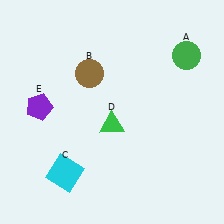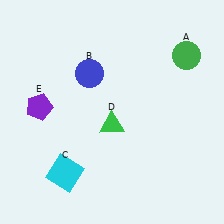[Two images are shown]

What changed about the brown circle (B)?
In Image 1, B is brown. In Image 2, it changed to blue.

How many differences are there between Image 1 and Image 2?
There is 1 difference between the two images.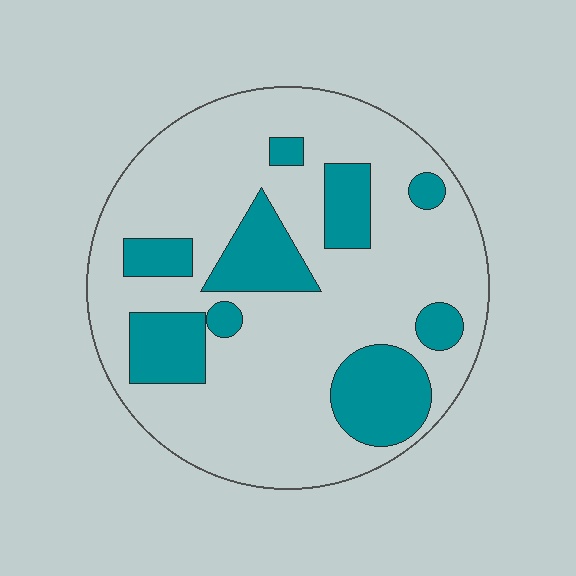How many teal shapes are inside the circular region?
9.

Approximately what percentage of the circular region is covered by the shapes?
Approximately 25%.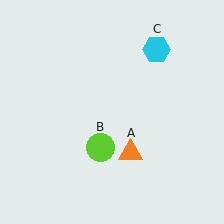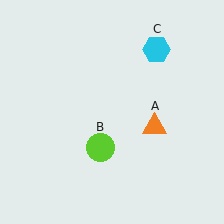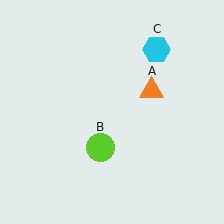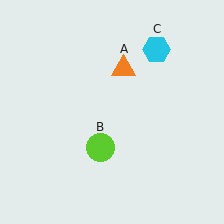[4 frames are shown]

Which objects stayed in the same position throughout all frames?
Lime circle (object B) and cyan hexagon (object C) remained stationary.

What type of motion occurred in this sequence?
The orange triangle (object A) rotated counterclockwise around the center of the scene.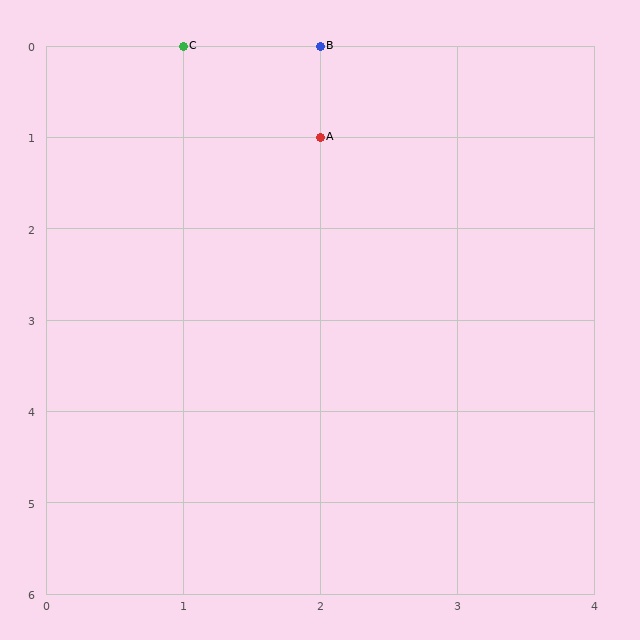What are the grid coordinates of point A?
Point A is at grid coordinates (2, 1).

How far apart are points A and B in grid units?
Points A and B are 1 row apart.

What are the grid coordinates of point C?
Point C is at grid coordinates (1, 0).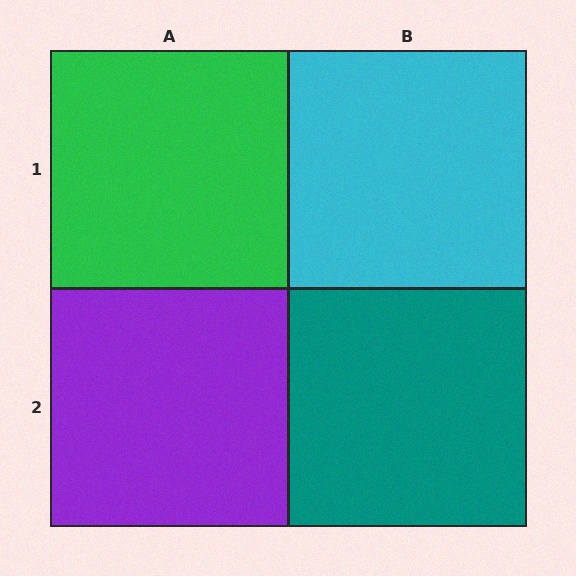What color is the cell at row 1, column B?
Cyan.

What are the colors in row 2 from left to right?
Purple, teal.